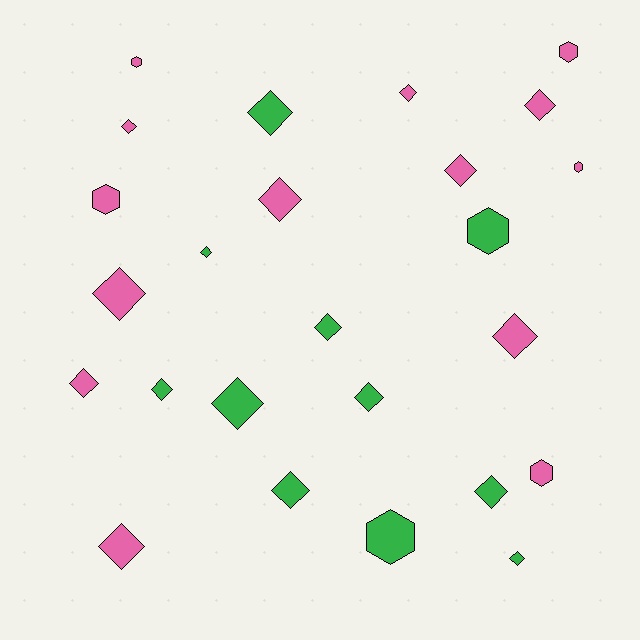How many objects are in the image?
There are 25 objects.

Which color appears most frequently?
Pink, with 14 objects.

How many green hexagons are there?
There are 2 green hexagons.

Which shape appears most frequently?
Diamond, with 18 objects.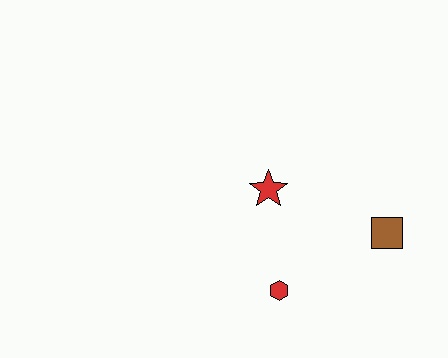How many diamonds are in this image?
There are no diamonds.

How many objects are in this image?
There are 3 objects.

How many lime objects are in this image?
There are no lime objects.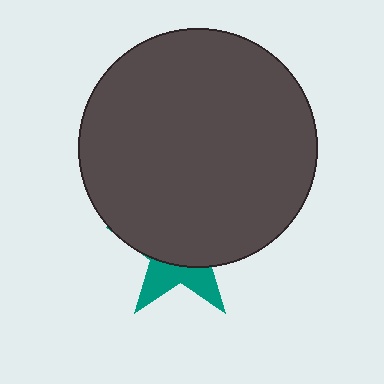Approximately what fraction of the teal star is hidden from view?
Roughly 67% of the teal star is hidden behind the dark gray circle.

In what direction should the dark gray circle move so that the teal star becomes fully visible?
The dark gray circle should move up. That is the shortest direction to clear the overlap and leave the teal star fully visible.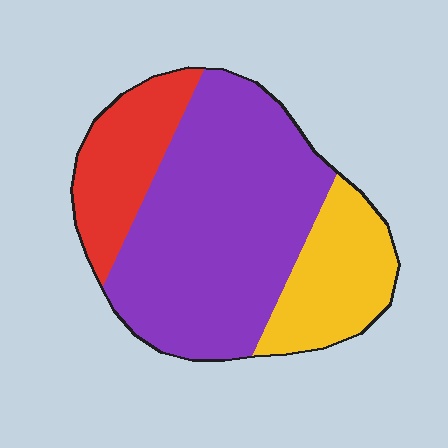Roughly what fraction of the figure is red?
Red covers 19% of the figure.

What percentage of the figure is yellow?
Yellow covers 21% of the figure.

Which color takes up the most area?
Purple, at roughly 60%.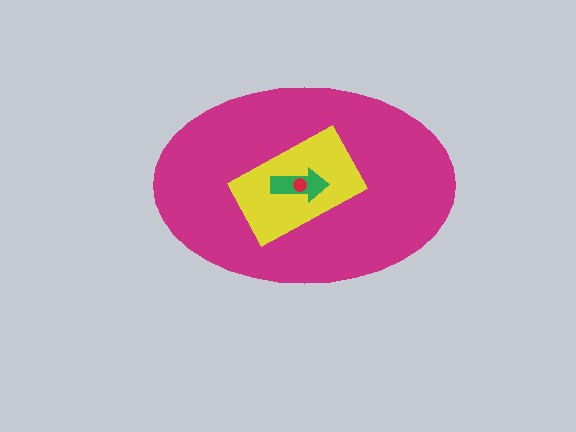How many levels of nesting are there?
4.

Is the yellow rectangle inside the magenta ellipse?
Yes.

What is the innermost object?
The red circle.